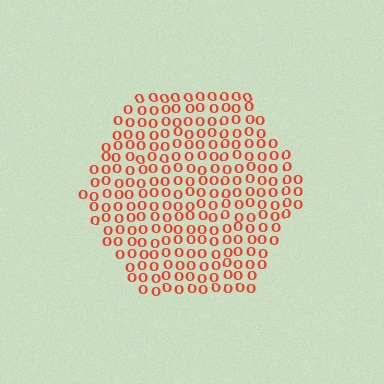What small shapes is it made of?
It is made of small letter O's.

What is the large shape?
The large shape is a hexagon.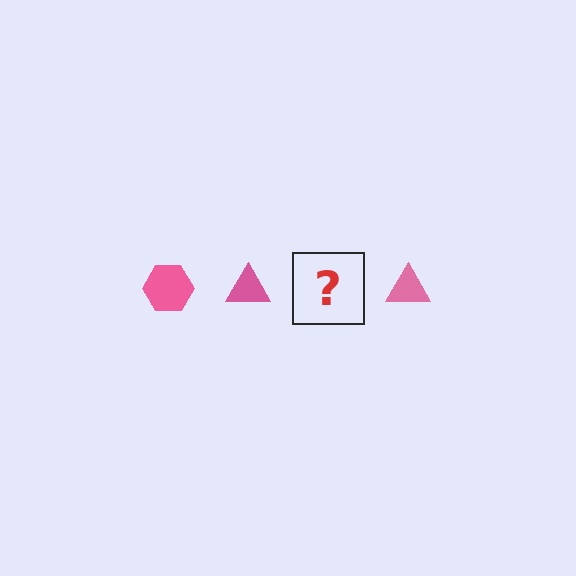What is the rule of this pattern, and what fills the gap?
The rule is that the pattern cycles through hexagon, triangle shapes in pink. The gap should be filled with a pink hexagon.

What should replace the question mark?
The question mark should be replaced with a pink hexagon.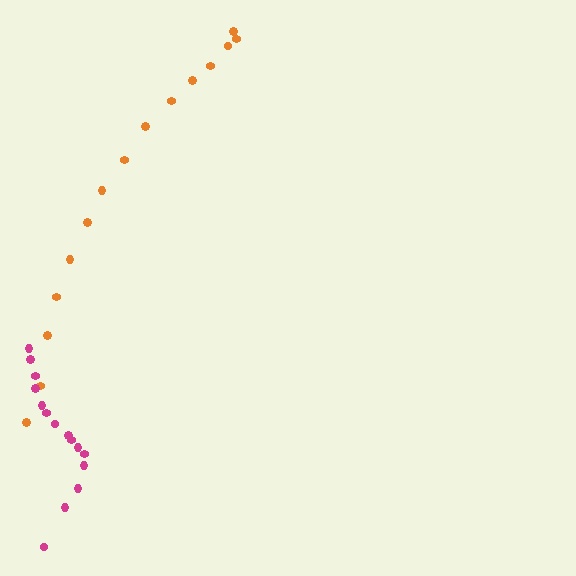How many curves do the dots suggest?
There are 2 distinct paths.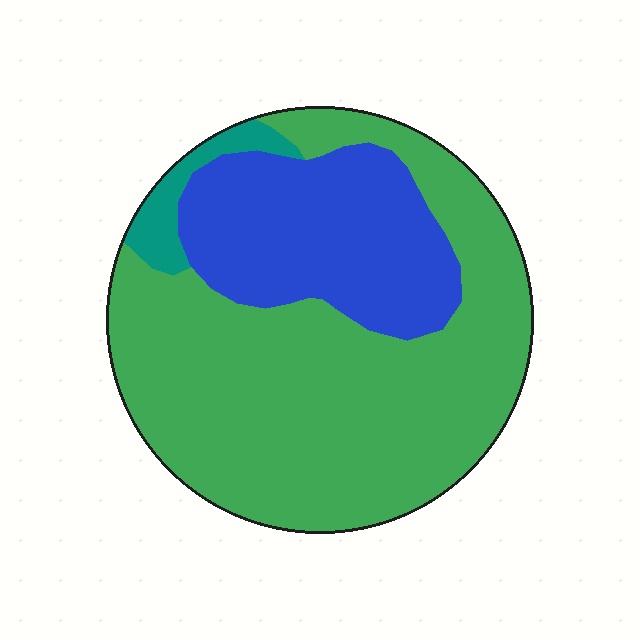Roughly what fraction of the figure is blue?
Blue takes up about one quarter (1/4) of the figure.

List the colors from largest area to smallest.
From largest to smallest: green, blue, teal.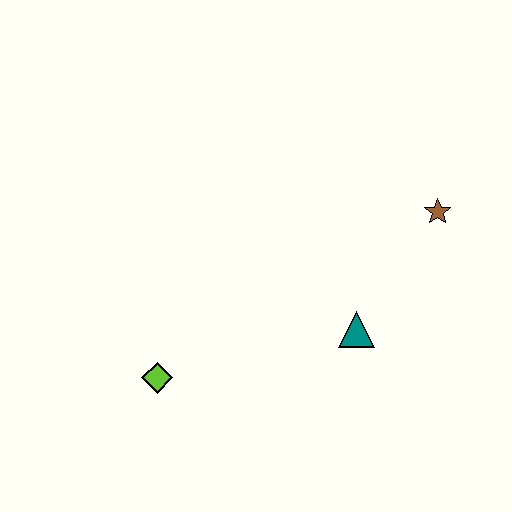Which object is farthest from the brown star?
The lime diamond is farthest from the brown star.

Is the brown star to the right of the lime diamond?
Yes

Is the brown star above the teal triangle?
Yes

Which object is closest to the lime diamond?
The teal triangle is closest to the lime diamond.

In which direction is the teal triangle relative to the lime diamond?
The teal triangle is to the right of the lime diamond.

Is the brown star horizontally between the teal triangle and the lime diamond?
No